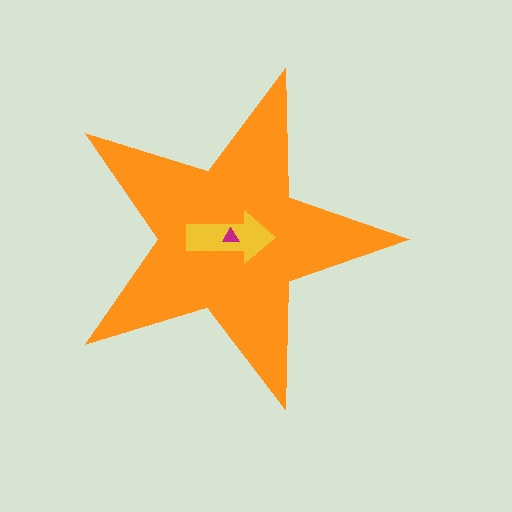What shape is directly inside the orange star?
The yellow arrow.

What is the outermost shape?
The orange star.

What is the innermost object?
The magenta triangle.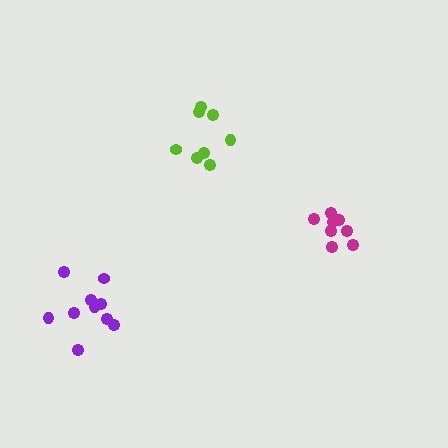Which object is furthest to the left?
The purple cluster is leftmost.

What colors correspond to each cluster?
The clusters are colored: lime, magenta, purple.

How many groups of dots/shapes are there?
There are 3 groups.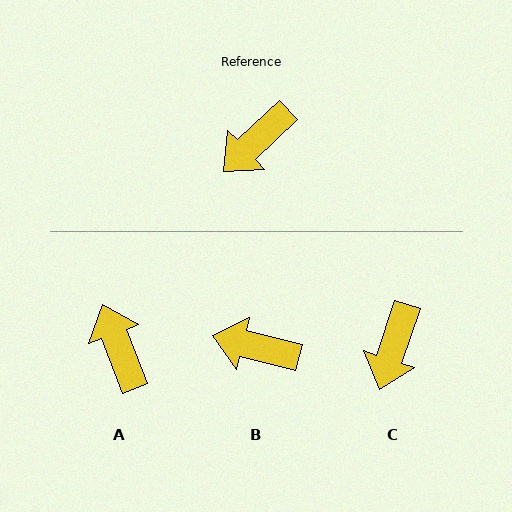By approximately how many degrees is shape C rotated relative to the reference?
Approximately 28 degrees counter-clockwise.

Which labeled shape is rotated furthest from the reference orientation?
A, about 112 degrees away.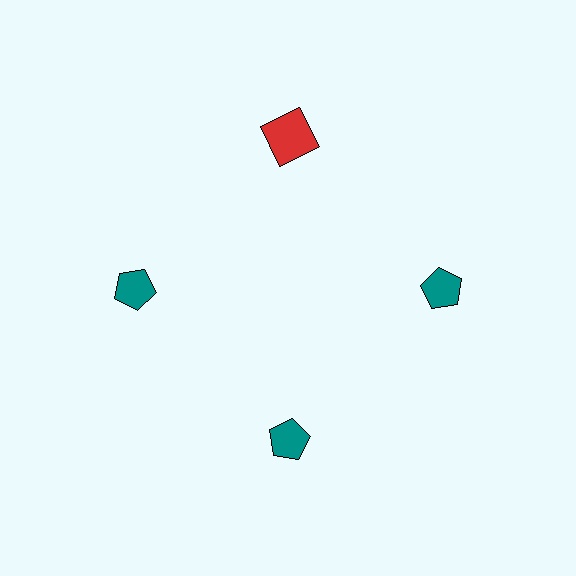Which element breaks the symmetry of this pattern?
The red square at roughly the 12 o'clock position breaks the symmetry. All other shapes are teal pentagons.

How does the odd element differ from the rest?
It differs in both color (red instead of teal) and shape (square instead of pentagon).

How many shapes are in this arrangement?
There are 4 shapes arranged in a ring pattern.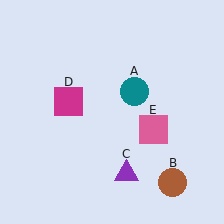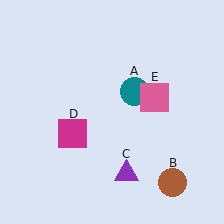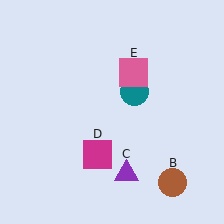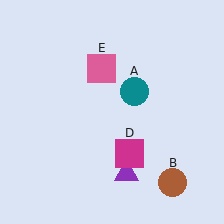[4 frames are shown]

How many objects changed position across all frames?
2 objects changed position: magenta square (object D), pink square (object E).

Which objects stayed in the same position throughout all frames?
Teal circle (object A) and brown circle (object B) and purple triangle (object C) remained stationary.